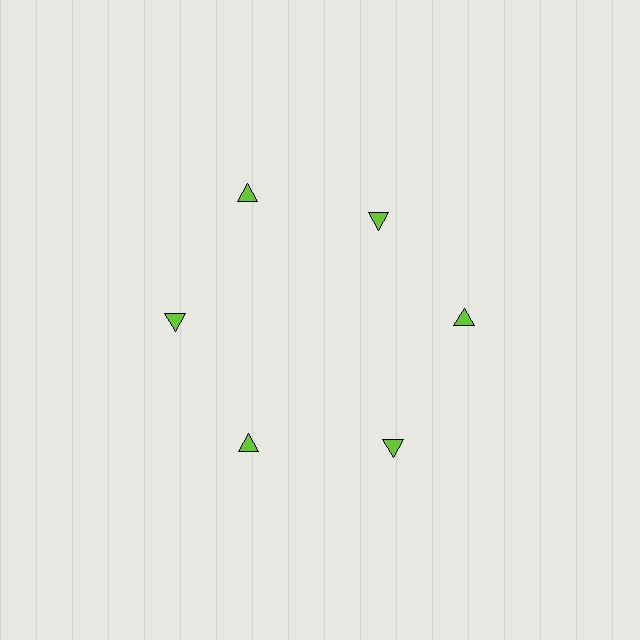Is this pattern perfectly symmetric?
No. The 6 lime triangles are arranged in a ring, but one element near the 1 o'clock position is pulled inward toward the center, breaking the 6-fold rotational symmetry.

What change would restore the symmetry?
The symmetry would be restored by moving it outward, back onto the ring so that all 6 triangles sit at equal angles and equal distance from the center.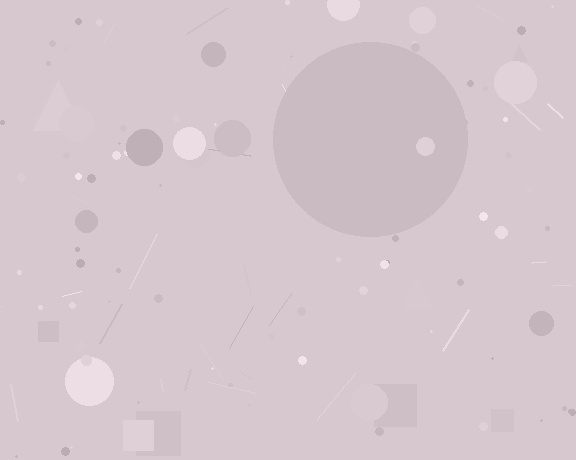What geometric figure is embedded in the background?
A circle is embedded in the background.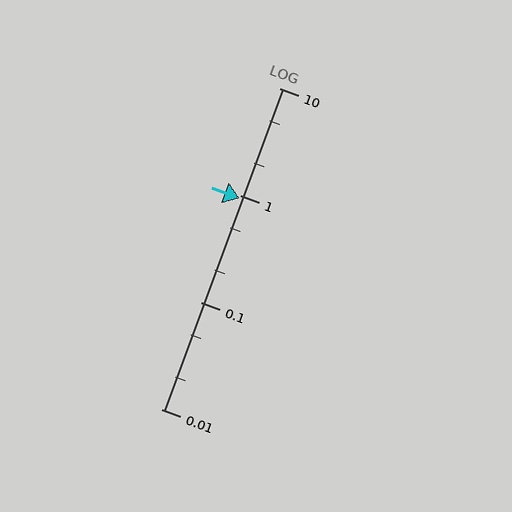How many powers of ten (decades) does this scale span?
The scale spans 3 decades, from 0.01 to 10.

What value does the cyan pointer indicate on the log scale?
The pointer indicates approximately 0.93.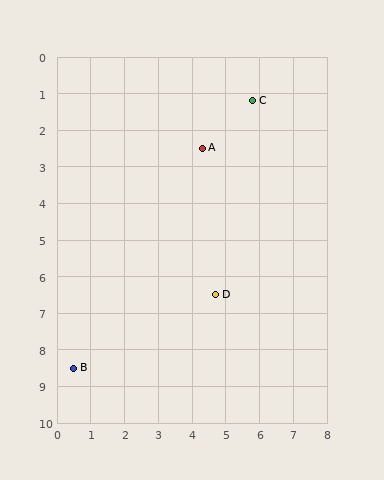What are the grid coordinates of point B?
Point B is at approximately (0.5, 8.5).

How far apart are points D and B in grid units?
Points D and B are about 4.7 grid units apart.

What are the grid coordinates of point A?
Point A is at approximately (4.3, 2.5).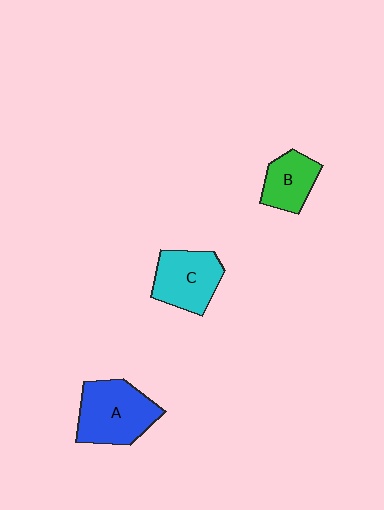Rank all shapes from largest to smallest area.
From largest to smallest: A (blue), C (cyan), B (green).